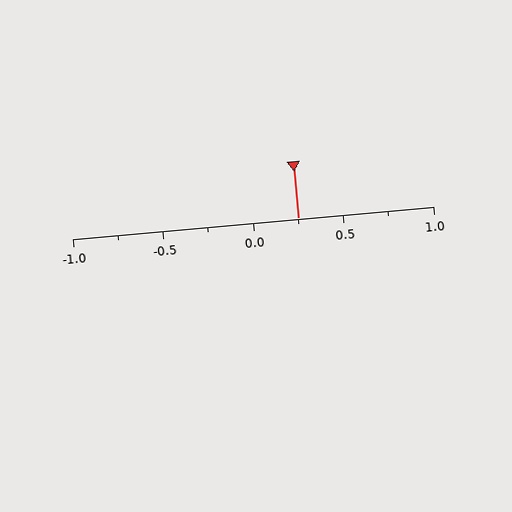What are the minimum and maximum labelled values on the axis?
The axis runs from -1.0 to 1.0.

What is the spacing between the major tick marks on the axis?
The major ticks are spaced 0.5 apart.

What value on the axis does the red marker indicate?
The marker indicates approximately 0.25.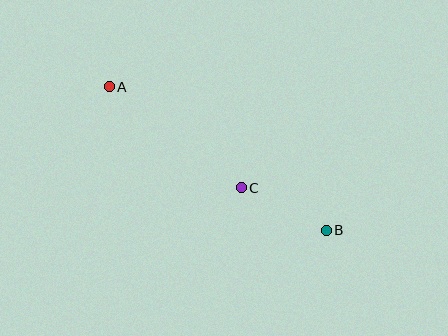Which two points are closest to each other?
Points B and C are closest to each other.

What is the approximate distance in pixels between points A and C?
The distance between A and C is approximately 166 pixels.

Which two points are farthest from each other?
Points A and B are farthest from each other.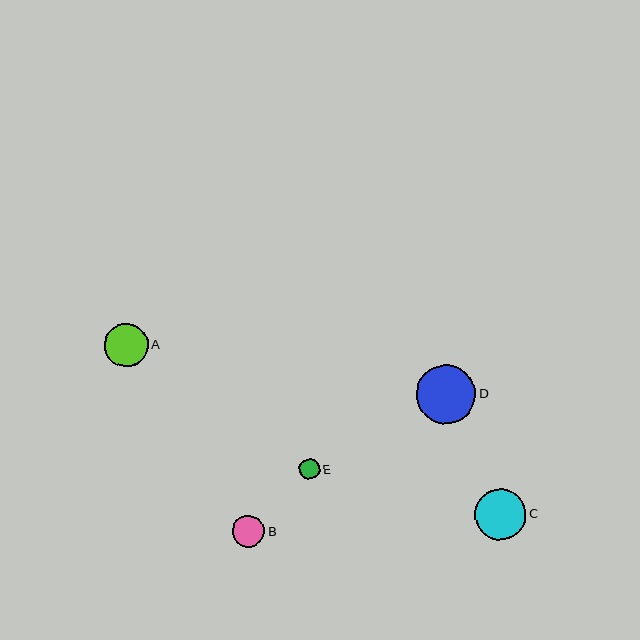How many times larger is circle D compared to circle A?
Circle D is approximately 1.4 times the size of circle A.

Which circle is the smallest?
Circle E is the smallest with a size of approximately 21 pixels.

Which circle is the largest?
Circle D is the largest with a size of approximately 60 pixels.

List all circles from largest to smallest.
From largest to smallest: D, C, A, B, E.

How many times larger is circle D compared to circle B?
Circle D is approximately 1.9 times the size of circle B.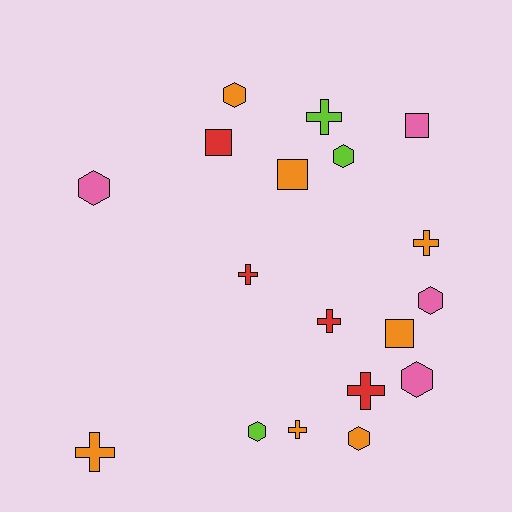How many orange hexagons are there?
There are 2 orange hexagons.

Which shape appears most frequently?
Cross, with 7 objects.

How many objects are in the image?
There are 18 objects.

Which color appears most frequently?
Orange, with 7 objects.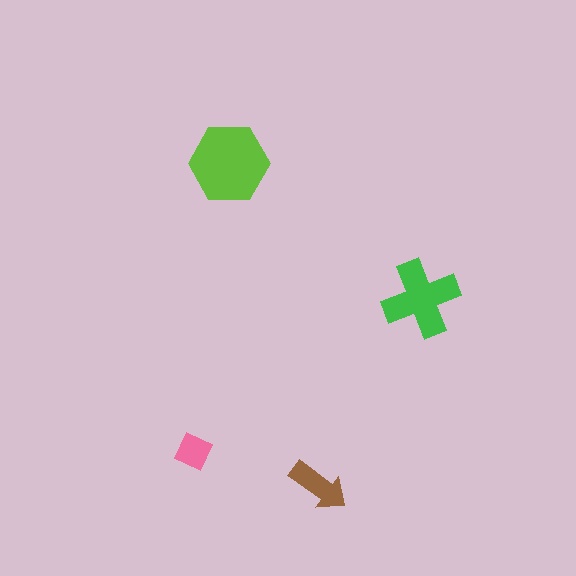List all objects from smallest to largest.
The pink diamond, the brown arrow, the green cross, the lime hexagon.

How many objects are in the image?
There are 4 objects in the image.